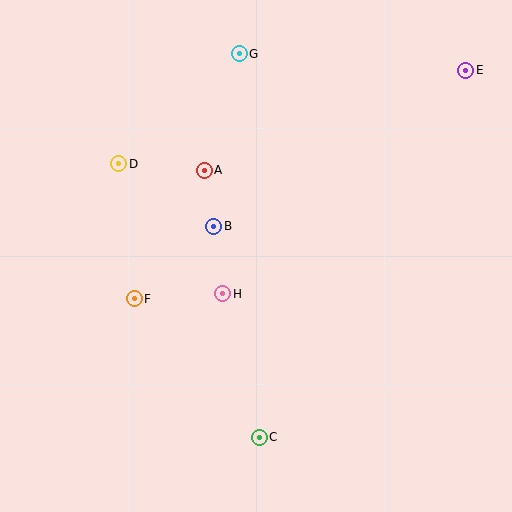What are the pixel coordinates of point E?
Point E is at (466, 70).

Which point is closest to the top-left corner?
Point D is closest to the top-left corner.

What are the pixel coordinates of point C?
Point C is at (259, 437).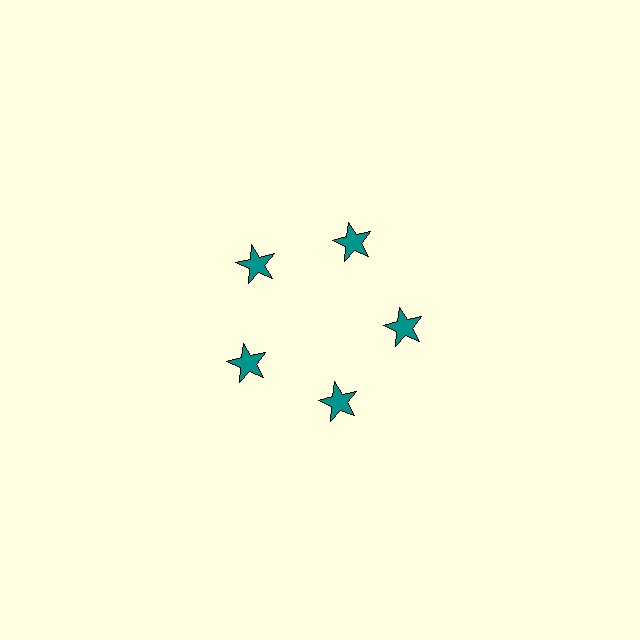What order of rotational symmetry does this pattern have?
This pattern has 5-fold rotational symmetry.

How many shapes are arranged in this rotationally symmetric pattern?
There are 5 shapes, arranged in 5 groups of 1.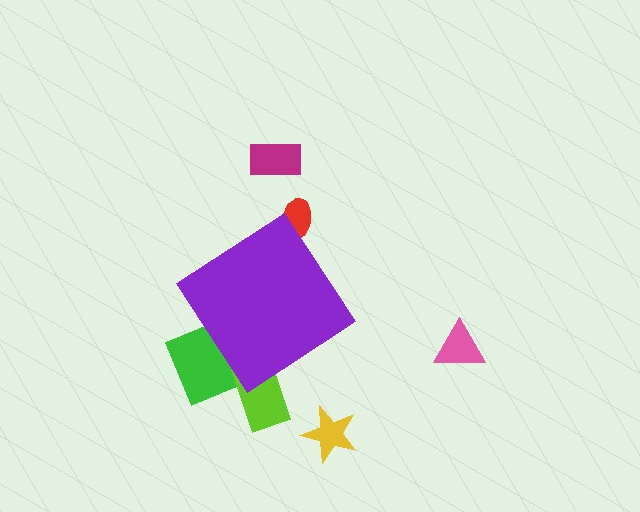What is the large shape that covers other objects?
A purple diamond.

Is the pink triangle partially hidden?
No, the pink triangle is fully visible.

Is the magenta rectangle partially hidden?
No, the magenta rectangle is fully visible.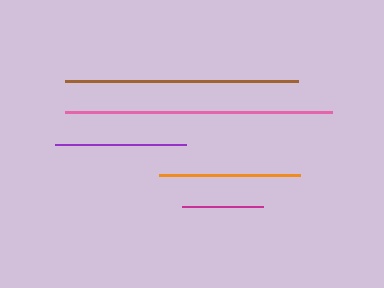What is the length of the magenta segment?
The magenta segment is approximately 81 pixels long.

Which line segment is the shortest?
The magenta line is the shortest at approximately 81 pixels.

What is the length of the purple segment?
The purple segment is approximately 131 pixels long.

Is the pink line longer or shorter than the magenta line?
The pink line is longer than the magenta line.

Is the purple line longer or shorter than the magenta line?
The purple line is longer than the magenta line.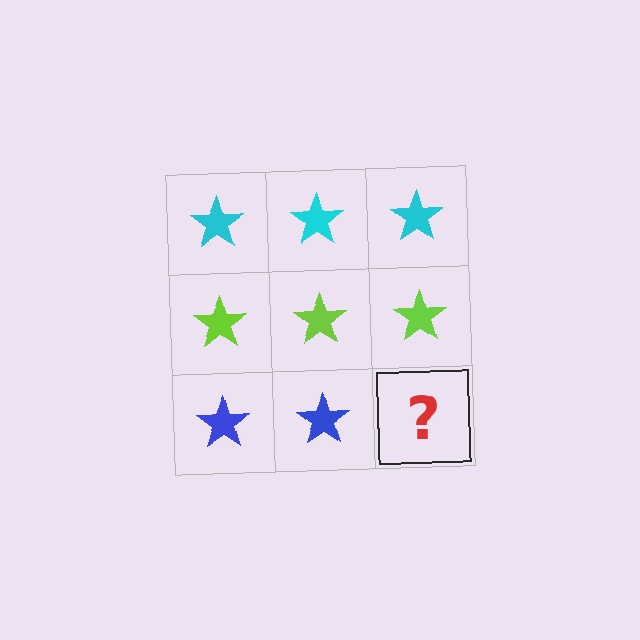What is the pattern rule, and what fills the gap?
The rule is that each row has a consistent color. The gap should be filled with a blue star.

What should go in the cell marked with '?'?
The missing cell should contain a blue star.